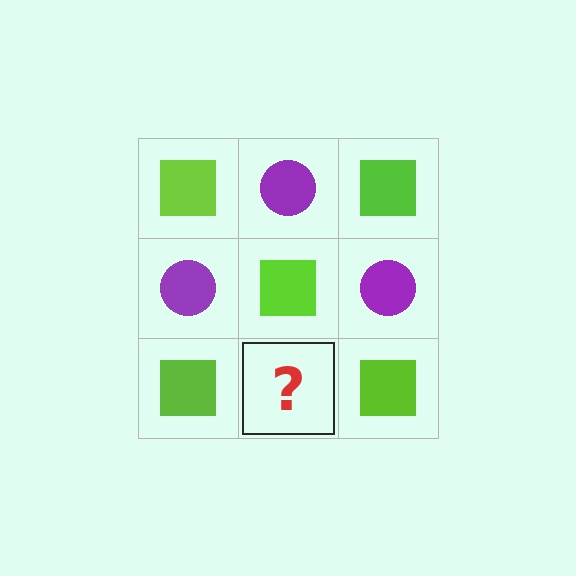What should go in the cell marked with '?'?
The missing cell should contain a purple circle.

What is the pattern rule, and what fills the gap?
The rule is that it alternates lime square and purple circle in a checkerboard pattern. The gap should be filled with a purple circle.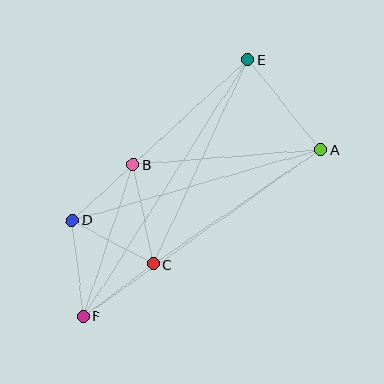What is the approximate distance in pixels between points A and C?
The distance between A and C is approximately 202 pixels.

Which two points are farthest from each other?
Points E and F are farthest from each other.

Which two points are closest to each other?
Points B and D are closest to each other.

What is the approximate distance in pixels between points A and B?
The distance between A and B is approximately 187 pixels.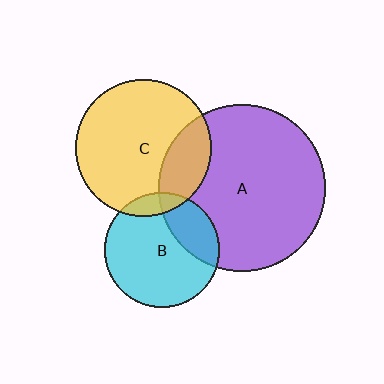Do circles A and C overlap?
Yes.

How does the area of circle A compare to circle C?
Approximately 1.5 times.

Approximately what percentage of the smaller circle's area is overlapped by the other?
Approximately 25%.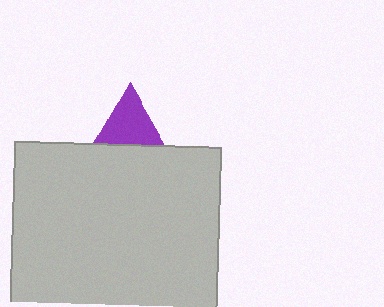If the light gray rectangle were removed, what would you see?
You would see the complete purple triangle.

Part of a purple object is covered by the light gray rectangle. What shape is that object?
It is a triangle.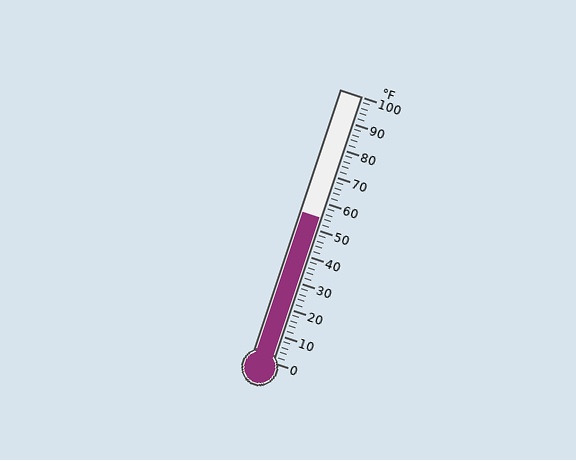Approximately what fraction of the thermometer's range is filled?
The thermometer is filled to approximately 55% of its range.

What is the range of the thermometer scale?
The thermometer scale ranges from 0°F to 100°F.